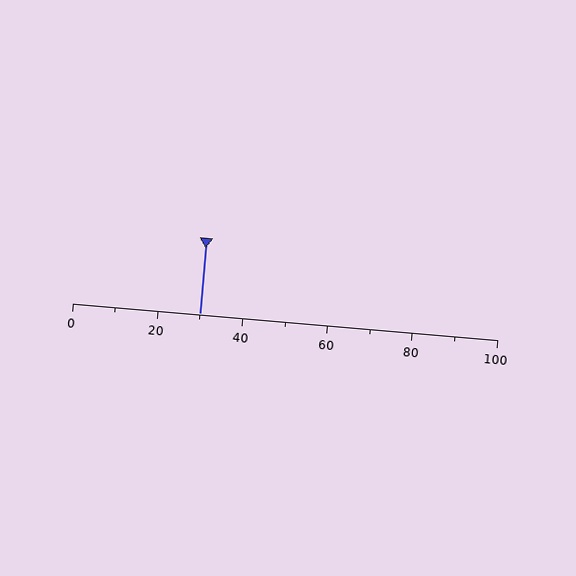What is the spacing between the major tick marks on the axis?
The major ticks are spaced 20 apart.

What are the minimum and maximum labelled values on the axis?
The axis runs from 0 to 100.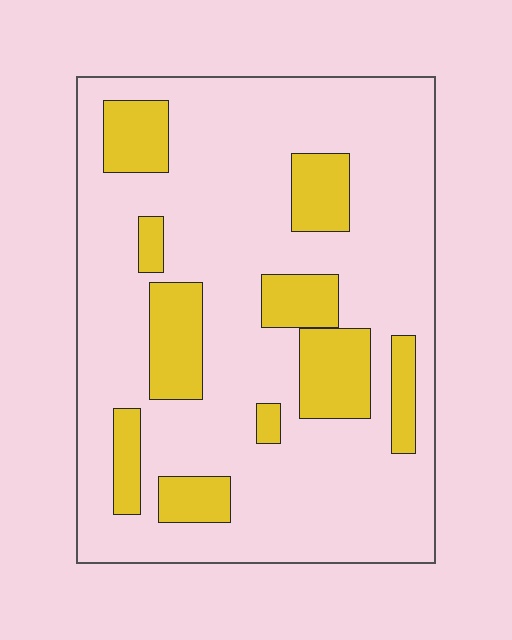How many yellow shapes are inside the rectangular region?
10.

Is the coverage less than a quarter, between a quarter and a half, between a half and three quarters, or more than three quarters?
Less than a quarter.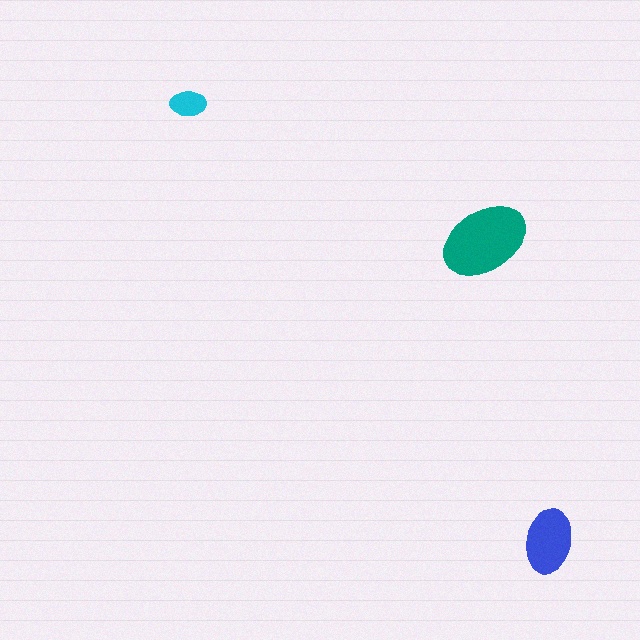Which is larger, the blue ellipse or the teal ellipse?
The teal one.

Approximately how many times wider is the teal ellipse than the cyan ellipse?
About 2.5 times wider.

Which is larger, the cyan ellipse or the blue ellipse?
The blue one.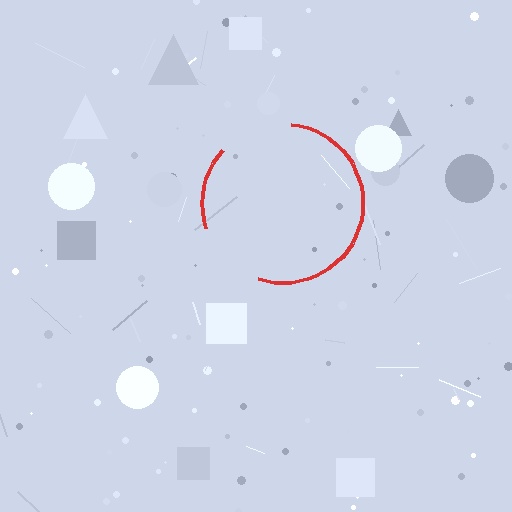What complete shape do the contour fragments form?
The contour fragments form a circle.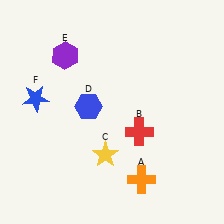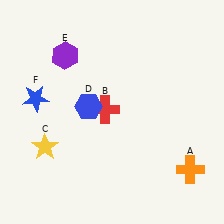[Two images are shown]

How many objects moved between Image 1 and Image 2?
3 objects moved between the two images.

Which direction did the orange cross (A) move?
The orange cross (A) moved right.